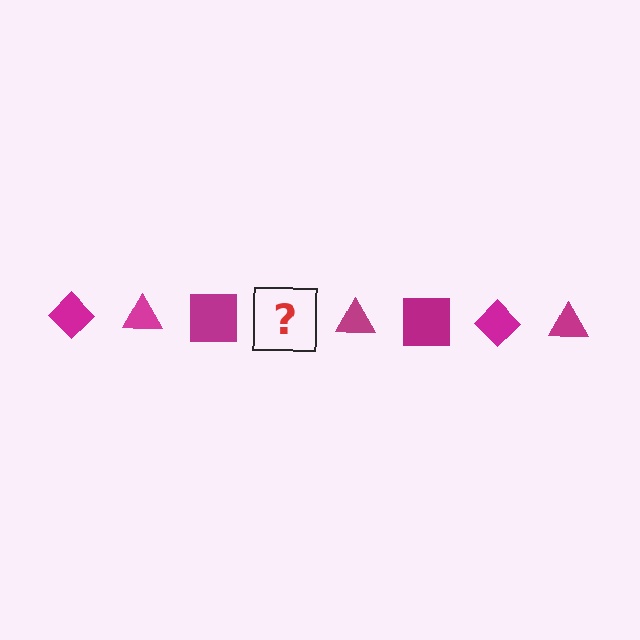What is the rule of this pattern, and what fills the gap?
The rule is that the pattern cycles through diamond, triangle, square shapes in magenta. The gap should be filled with a magenta diamond.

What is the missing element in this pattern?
The missing element is a magenta diamond.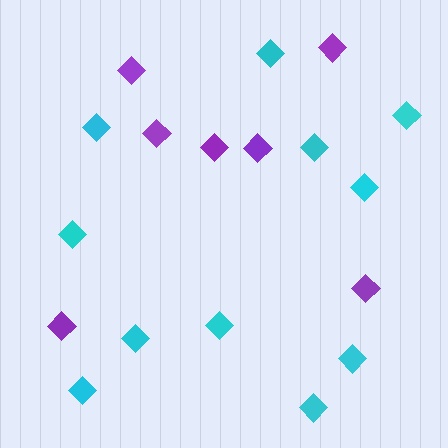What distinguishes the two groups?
There are 2 groups: one group of cyan diamonds (11) and one group of purple diamonds (7).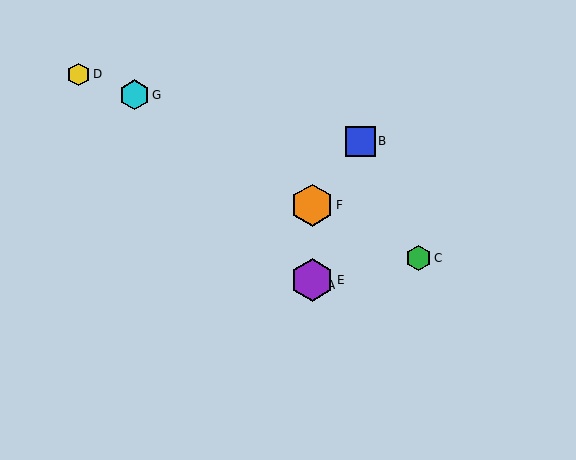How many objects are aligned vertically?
3 objects (A, E, F) are aligned vertically.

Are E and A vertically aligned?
Yes, both are at x≈312.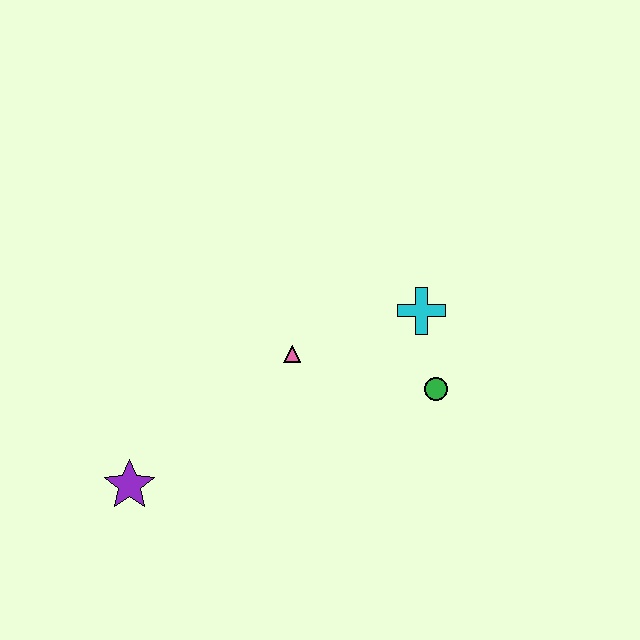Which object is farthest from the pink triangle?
The purple star is farthest from the pink triangle.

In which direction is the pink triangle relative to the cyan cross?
The pink triangle is to the left of the cyan cross.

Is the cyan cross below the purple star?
No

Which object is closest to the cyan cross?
The green circle is closest to the cyan cross.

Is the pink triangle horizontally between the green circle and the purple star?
Yes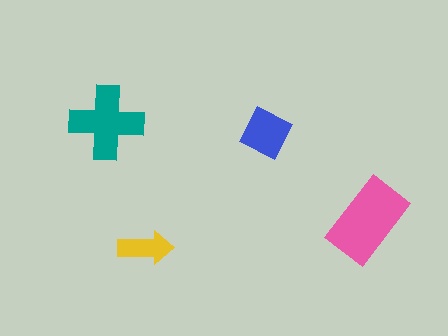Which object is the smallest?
The yellow arrow.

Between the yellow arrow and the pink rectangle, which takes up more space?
The pink rectangle.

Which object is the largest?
The pink rectangle.